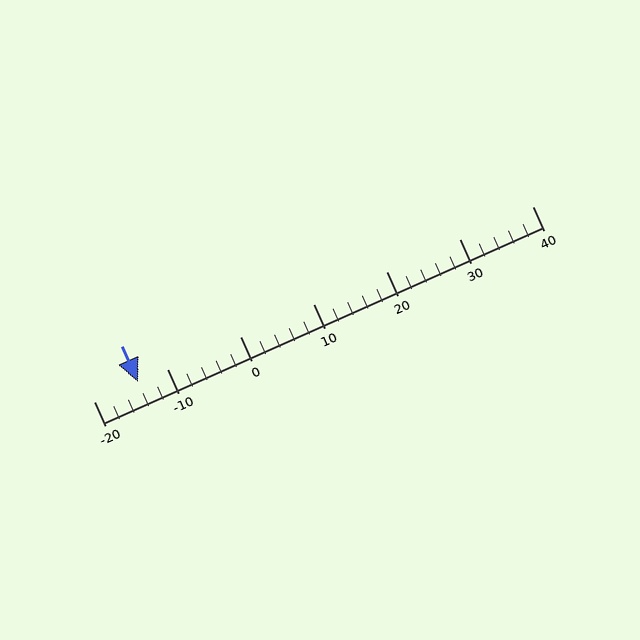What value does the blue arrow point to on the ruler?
The blue arrow points to approximately -14.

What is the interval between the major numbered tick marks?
The major tick marks are spaced 10 units apart.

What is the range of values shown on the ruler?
The ruler shows values from -20 to 40.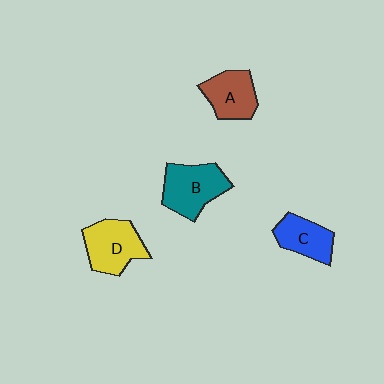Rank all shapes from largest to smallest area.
From largest to smallest: B (teal), D (yellow), A (brown), C (blue).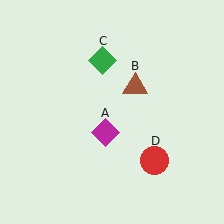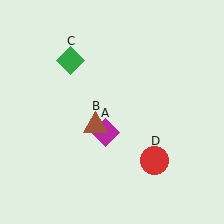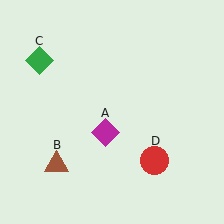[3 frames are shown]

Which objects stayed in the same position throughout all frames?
Magenta diamond (object A) and red circle (object D) remained stationary.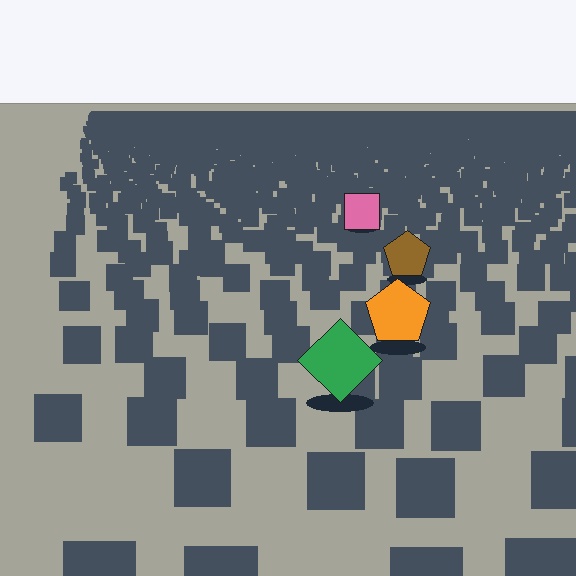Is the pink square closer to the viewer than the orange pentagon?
No. The orange pentagon is closer — you can tell from the texture gradient: the ground texture is coarser near it.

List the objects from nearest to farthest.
From nearest to farthest: the green diamond, the orange pentagon, the brown pentagon, the pink square.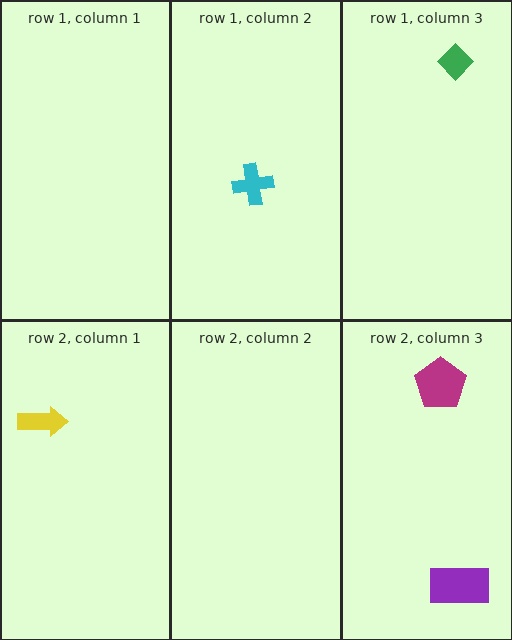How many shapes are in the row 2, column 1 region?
1.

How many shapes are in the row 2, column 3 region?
2.